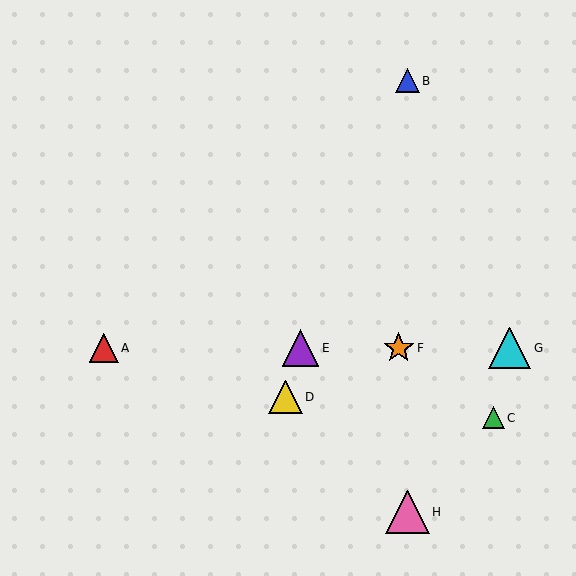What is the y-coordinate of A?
Object A is at y≈348.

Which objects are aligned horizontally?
Objects A, E, F, G are aligned horizontally.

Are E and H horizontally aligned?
No, E is at y≈348 and H is at y≈512.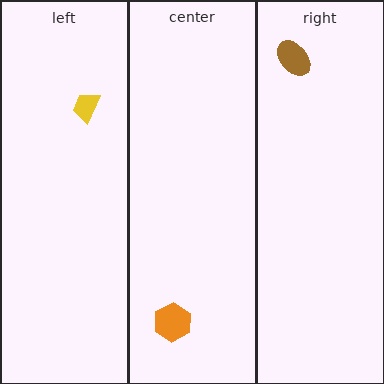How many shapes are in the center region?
1.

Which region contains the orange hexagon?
The center region.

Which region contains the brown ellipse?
The right region.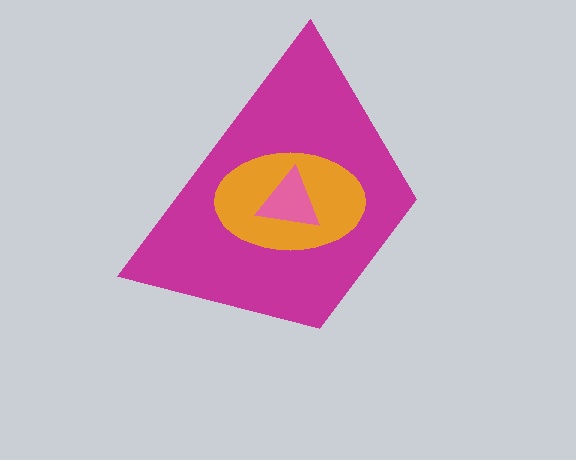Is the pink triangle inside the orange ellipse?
Yes.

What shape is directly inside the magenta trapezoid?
The orange ellipse.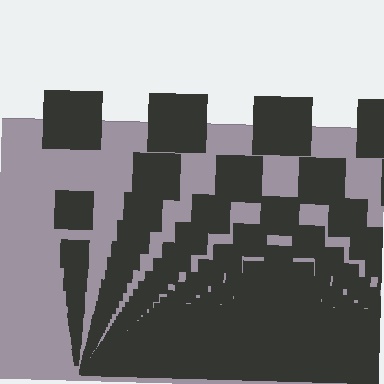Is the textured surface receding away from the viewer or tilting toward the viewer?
The surface appears to tilt toward the viewer. Texture elements get larger and sparser toward the top.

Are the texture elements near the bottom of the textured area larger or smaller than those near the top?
Smaller. The gradient is inverted — elements near the bottom are smaller and denser.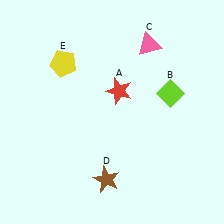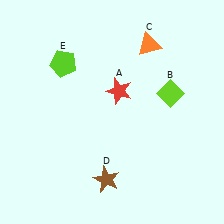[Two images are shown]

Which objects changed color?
C changed from pink to orange. E changed from yellow to lime.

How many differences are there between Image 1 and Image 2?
There are 2 differences between the two images.